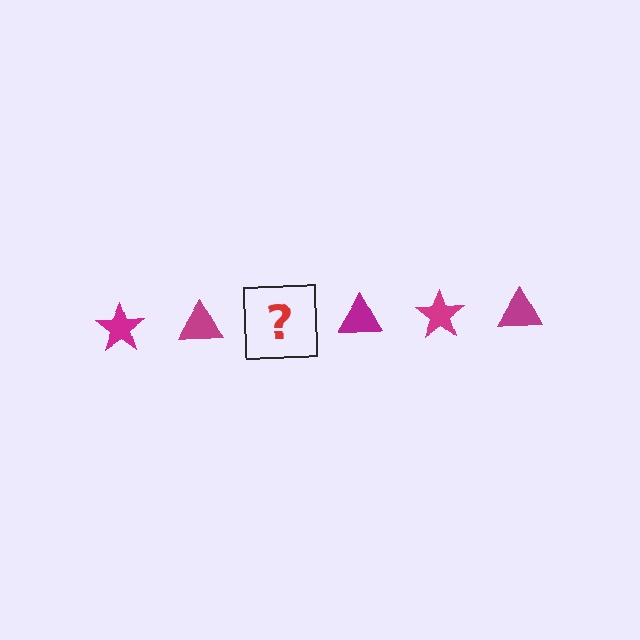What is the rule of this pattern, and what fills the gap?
The rule is that the pattern cycles through star, triangle shapes in magenta. The gap should be filled with a magenta star.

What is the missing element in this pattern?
The missing element is a magenta star.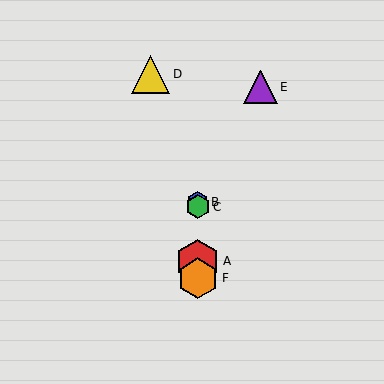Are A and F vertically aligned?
Yes, both are at x≈198.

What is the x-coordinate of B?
Object B is at x≈198.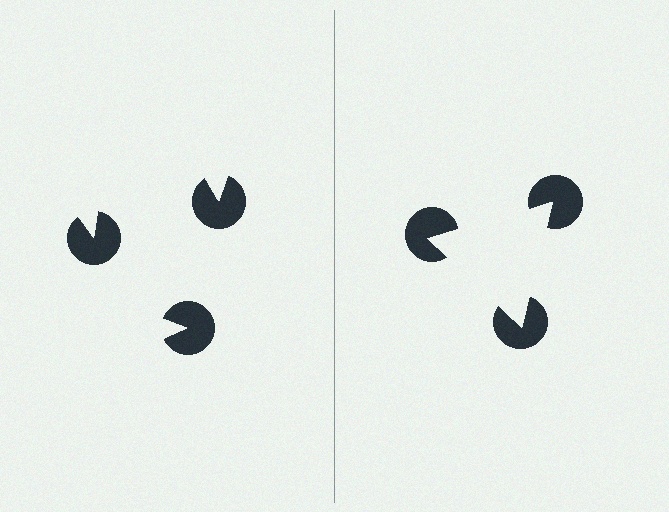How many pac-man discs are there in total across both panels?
6 — 3 on each side.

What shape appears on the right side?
An illusory triangle.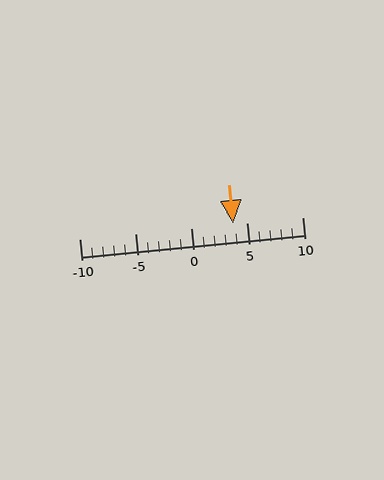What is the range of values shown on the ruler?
The ruler shows values from -10 to 10.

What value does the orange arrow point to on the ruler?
The orange arrow points to approximately 4.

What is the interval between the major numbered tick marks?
The major tick marks are spaced 5 units apart.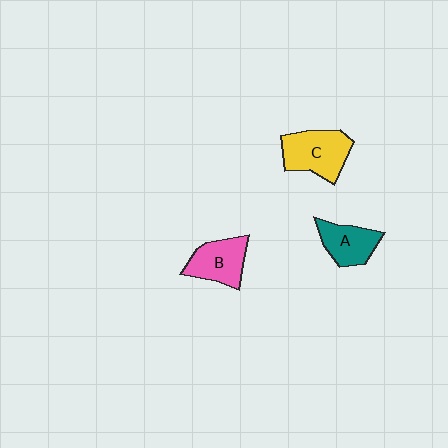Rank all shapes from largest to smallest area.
From largest to smallest: C (yellow), B (pink), A (teal).